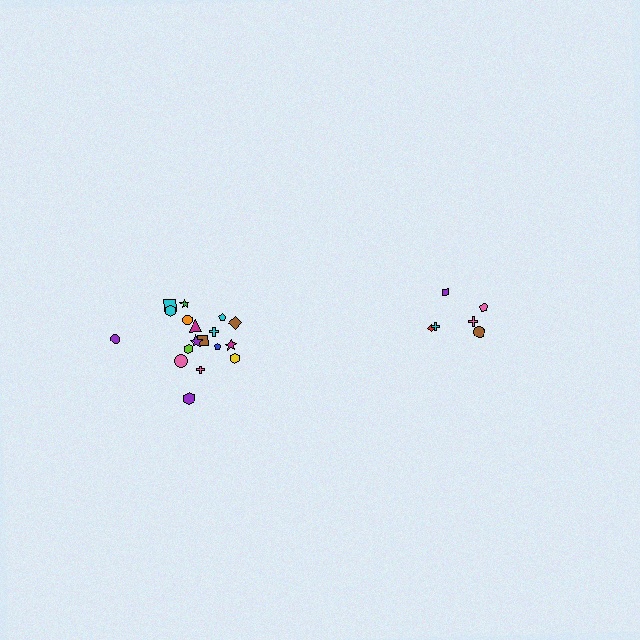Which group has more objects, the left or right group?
The left group.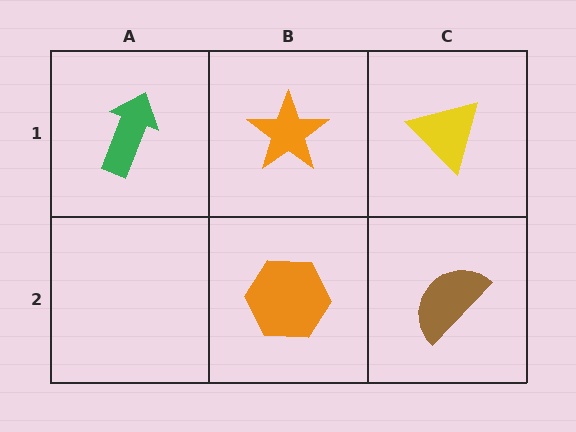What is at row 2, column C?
A brown semicircle.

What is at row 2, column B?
An orange hexagon.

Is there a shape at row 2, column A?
No, that cell is empty.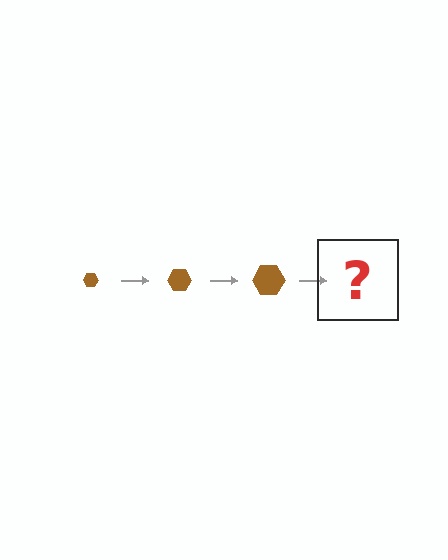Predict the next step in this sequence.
The next step is a brown hexagon, larger than the previous one.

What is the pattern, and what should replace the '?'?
The pattern is that the hexagon gets progressively larger each step. The '?' should be a brown hexagon, larger than the previous one.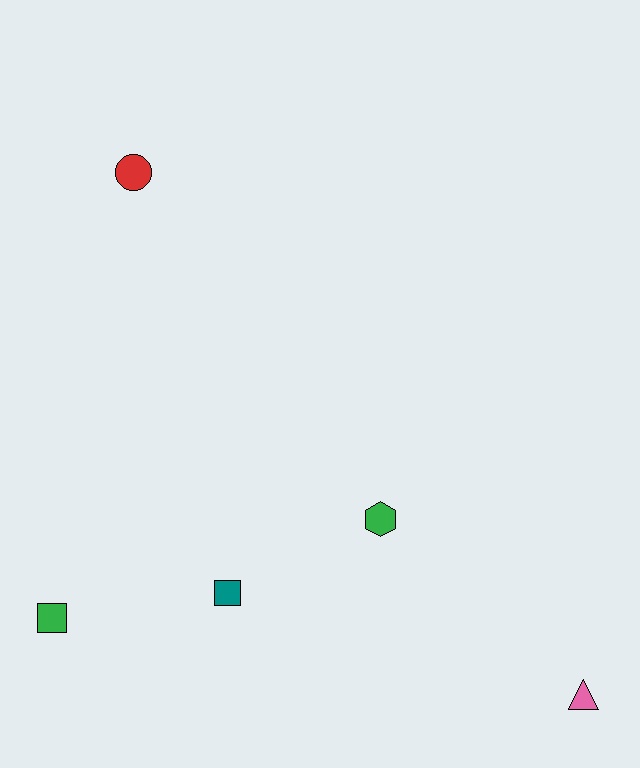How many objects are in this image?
There are 5 objects.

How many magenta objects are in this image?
There are no magenta objects.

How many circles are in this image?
There is 1 circle.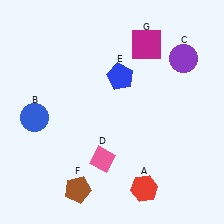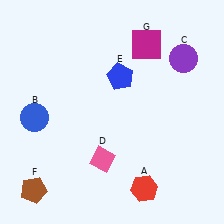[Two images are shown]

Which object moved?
The brown pentagon (F) moved left.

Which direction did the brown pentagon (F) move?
The brown pentagon (F) moved left.